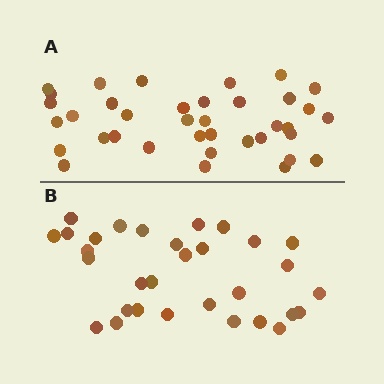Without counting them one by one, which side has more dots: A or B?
Region A (the top region) has more dots.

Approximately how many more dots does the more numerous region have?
Region A has about 6 more dots than region B.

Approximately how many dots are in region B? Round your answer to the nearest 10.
About 30 dots. (The exact count is 31, which rounds to 30.)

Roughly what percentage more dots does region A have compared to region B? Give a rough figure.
About 20% more.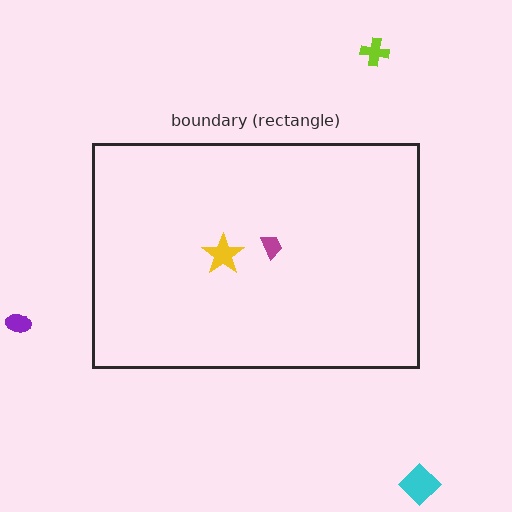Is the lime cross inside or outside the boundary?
Outside.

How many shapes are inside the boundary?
2 inside, 3 outside.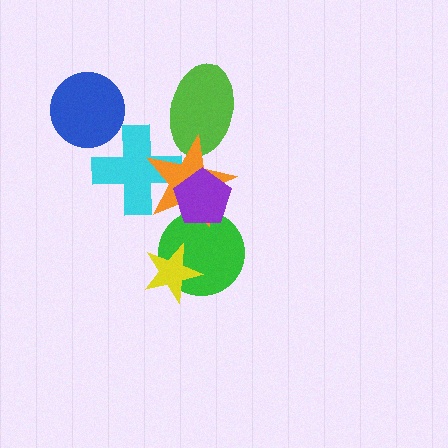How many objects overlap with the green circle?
3 objects overlap with the green circle.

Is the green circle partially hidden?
Yes, it is partially covered by another shape.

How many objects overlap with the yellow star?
1 object overlaps with the yellow star.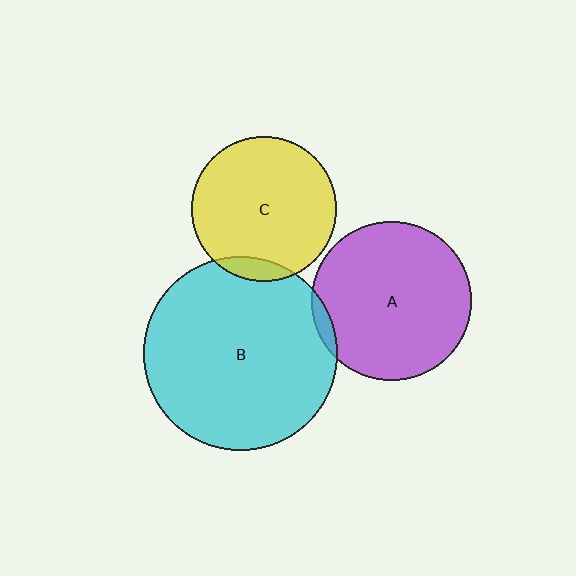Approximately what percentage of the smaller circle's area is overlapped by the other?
Approximately 5%.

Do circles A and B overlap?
Yes.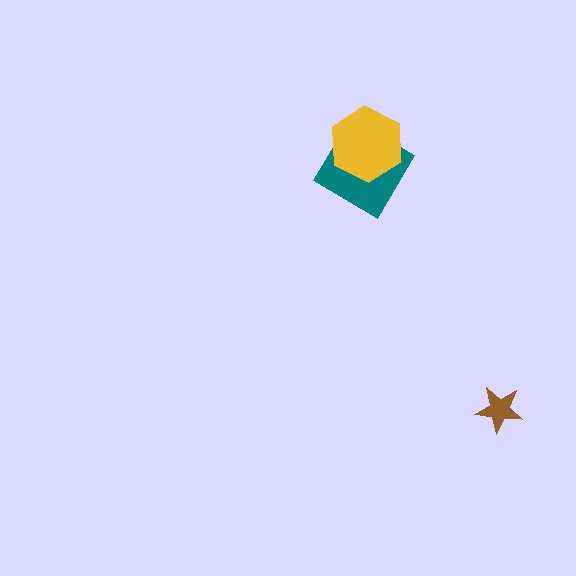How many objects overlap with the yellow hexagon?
1 object overlaps with the yellow hexagon.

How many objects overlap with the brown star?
0 objects overlap with the brown star.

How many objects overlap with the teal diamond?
1 object overlaps with the teal diamond.